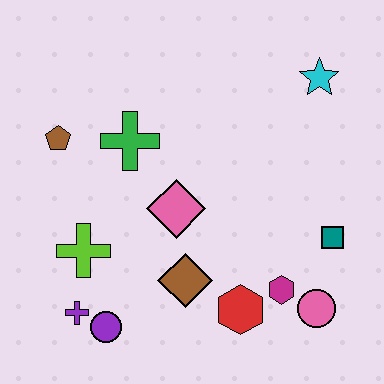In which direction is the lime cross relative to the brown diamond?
The lime cross is to the left of the brown diamond.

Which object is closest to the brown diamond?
The red hexagon is closest to the brown diamond.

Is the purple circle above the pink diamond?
No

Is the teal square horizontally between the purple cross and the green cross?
No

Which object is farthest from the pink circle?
The brown pentagon is farthest from the pink circle.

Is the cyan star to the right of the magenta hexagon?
Yes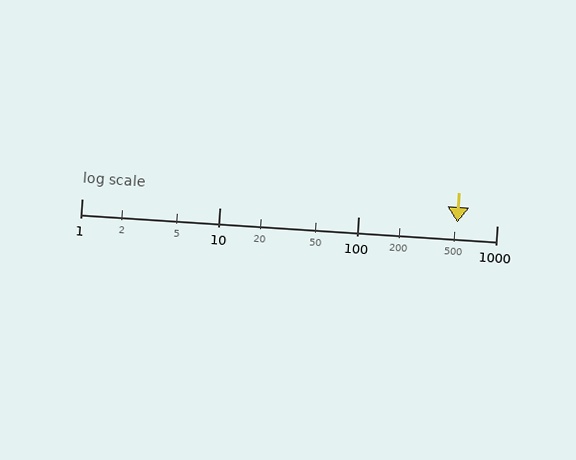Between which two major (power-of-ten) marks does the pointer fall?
The pointer is between 100 and 1000.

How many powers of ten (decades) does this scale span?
The scale spans 3 decades, from 1 to 1000.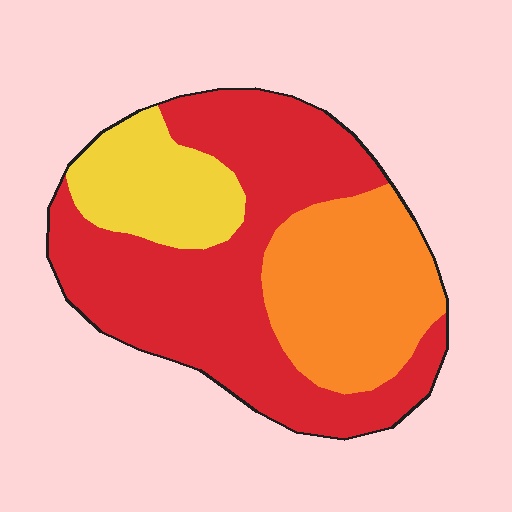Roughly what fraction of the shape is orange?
Orange takes up between a quarter and a half of the shape.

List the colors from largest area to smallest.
From largest to smallest: red, orange, yellow.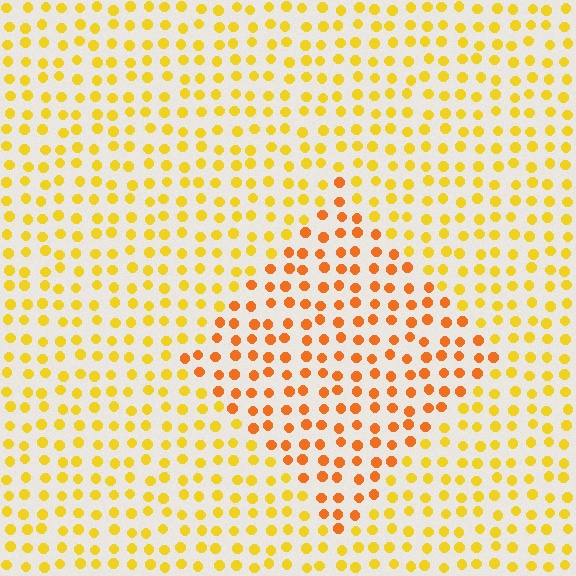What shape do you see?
I see a diamond.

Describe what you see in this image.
The image is filled with small yellow elements in a uniform arrangement. A diamond-shaped region is visible where the elements are tinted to a slightly different hue, forming a subtle color boundary.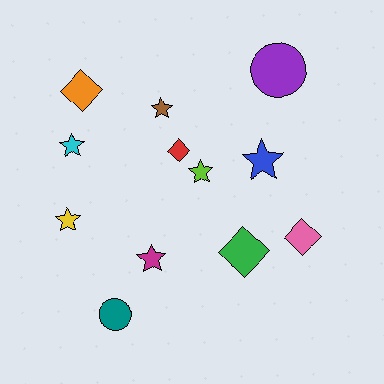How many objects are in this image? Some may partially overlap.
There are 12 objects.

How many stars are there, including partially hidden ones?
There are 6 stars.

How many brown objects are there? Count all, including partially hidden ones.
There is 1 brown object.